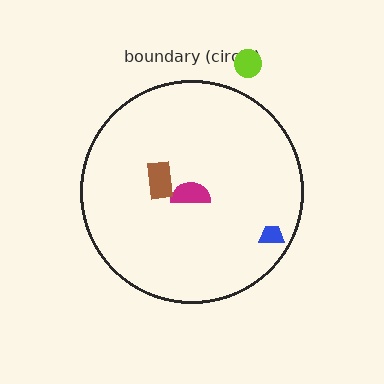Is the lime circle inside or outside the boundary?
Outside.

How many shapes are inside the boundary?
3 inside, 1 outside.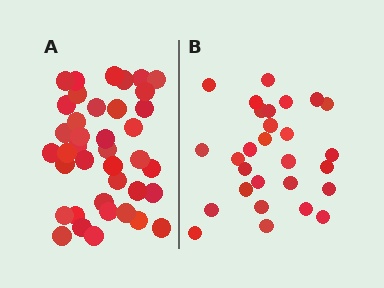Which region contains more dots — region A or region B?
Region A (the left region) has more dots.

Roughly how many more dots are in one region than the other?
Region A has roughly 12 or so more dots than region B.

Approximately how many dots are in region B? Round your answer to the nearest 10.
About 30 dots. (The exact count is 28, which rounds to 30.)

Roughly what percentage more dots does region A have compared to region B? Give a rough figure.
About 40% more.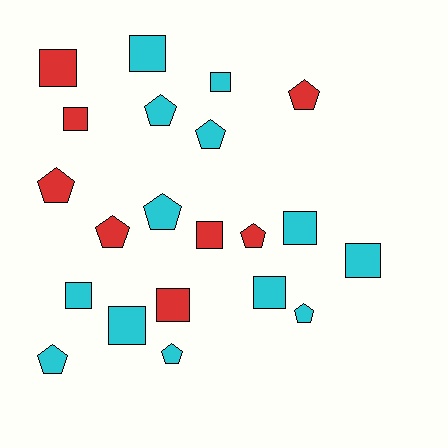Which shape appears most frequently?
Square, with 11 objects.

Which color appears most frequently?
Cyan, with 13 objects.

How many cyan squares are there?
There are 7 cyan squares.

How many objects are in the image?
There are 21 objects.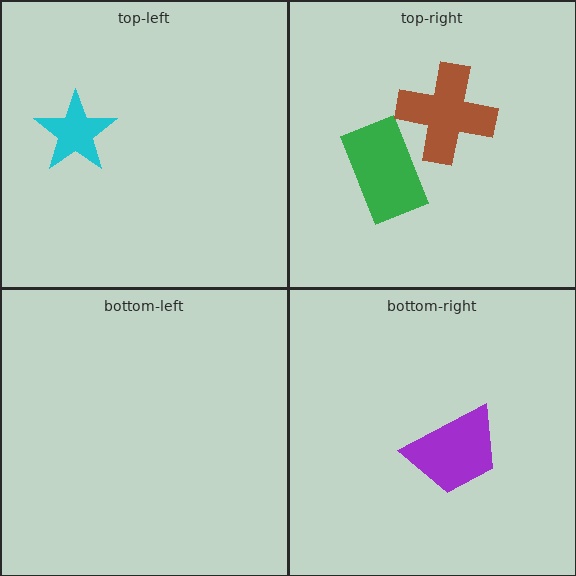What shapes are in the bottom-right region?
The purple trapezoid.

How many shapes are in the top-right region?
2.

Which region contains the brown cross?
The top-right region.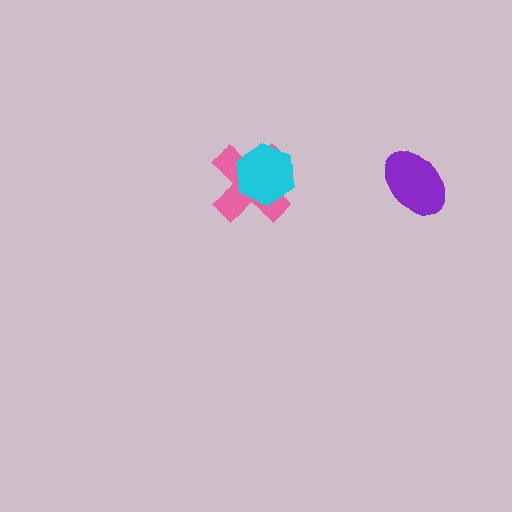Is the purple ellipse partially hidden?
No, no other shape covers it.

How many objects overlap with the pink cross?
1 object overlaps with the pink cross.